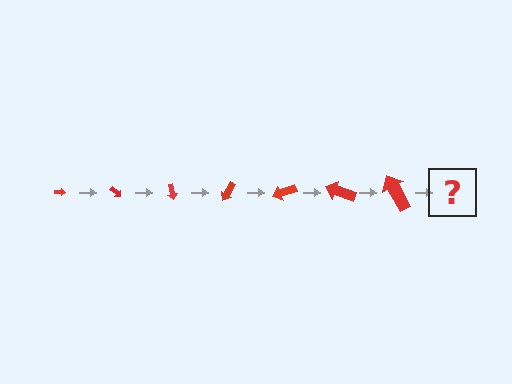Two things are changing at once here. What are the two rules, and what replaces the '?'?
The two rules are that the arrow grows larger each step and it rotates 40 degrees each step. The '?' should be an arrow, larger than the previous one and rotated 280 degrees from the start.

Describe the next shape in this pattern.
It should be an arrow, larger than the previous one and rotated 280 degrees from the start.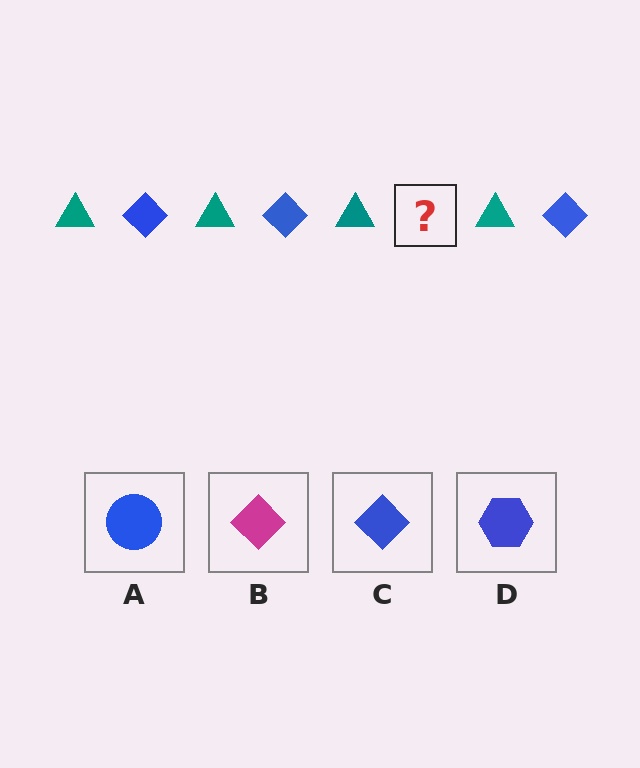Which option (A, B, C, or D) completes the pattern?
C.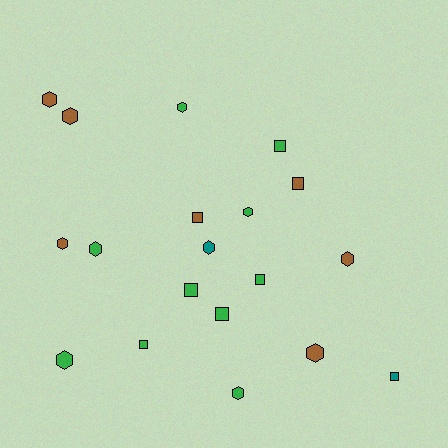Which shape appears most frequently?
Hexagon, with 11 objects.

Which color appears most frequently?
Green, with 10 objects.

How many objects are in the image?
There are 19 objects.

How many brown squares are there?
There are 2 brown squares.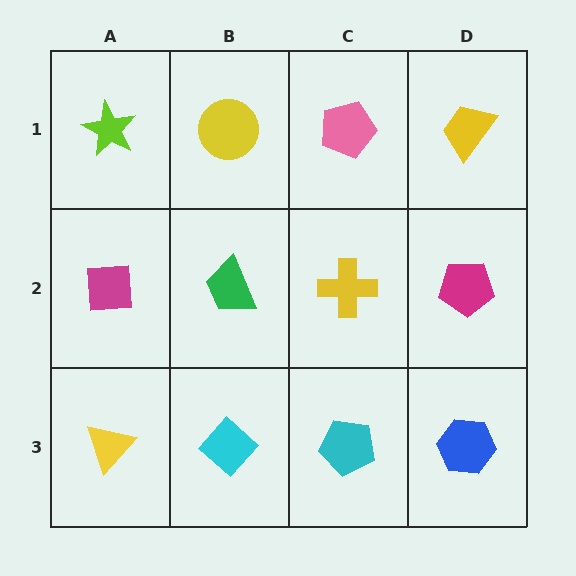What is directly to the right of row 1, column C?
A yellow trapezoid.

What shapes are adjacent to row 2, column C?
A pink pentagon (row 1, column C), a cyan pentagon (row 3, column C), a green trapezoid (row 2, column B), a magenta pentagon (row 2, column D).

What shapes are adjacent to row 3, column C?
A yellow cross (row 2, column C), a cyan diamond (row 3, column B), a blue hexagon (row 3, column D).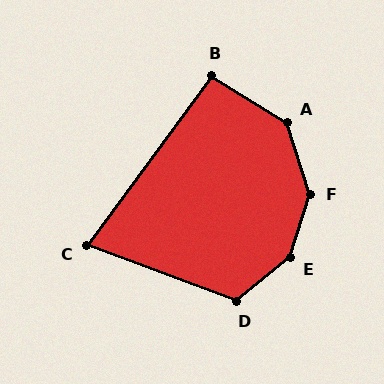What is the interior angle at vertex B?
Approximately 95 degrees (approximately right).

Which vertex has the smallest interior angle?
C, at approximately 74 degrees.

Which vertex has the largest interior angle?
E, at approximately 147 degrees.